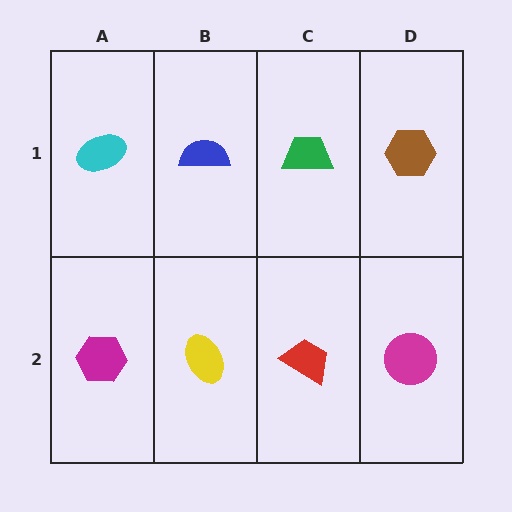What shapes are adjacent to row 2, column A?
A cyan ellipse (row 1, column A), a yellow ellipse (row 2, column B).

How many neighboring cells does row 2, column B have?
3.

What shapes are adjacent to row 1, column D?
A magenta circle (row 2, column D), a green trapezoid (row 1, column C).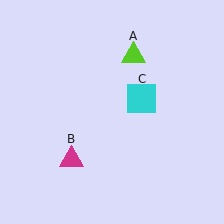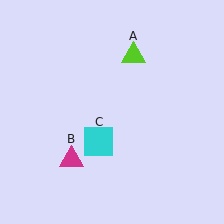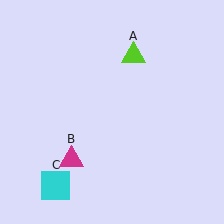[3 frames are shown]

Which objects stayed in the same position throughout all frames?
Lime triangle (object A) and magenta triangle (object B) remained stationary.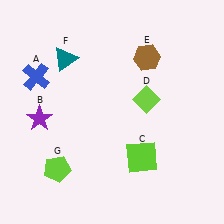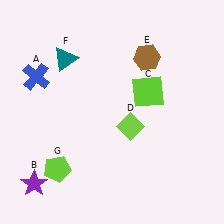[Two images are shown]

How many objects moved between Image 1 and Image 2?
3 objects moved between the two images.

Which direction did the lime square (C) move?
The lime square (C) moved up.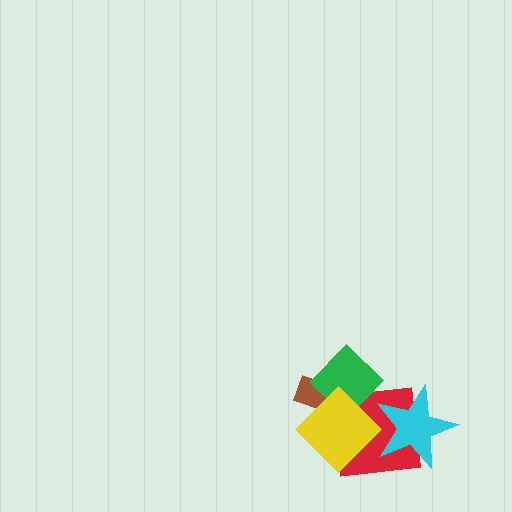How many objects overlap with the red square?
4 objects overlap with the red square.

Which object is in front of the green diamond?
The yellow diamond is in front of the green diamond.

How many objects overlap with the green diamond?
3 objects overlap with the green diamond.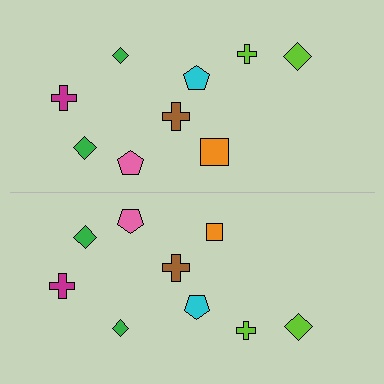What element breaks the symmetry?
The orange square on the bottom side has a different size than its mirror counterpart.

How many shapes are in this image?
There are 18 shapes in this image.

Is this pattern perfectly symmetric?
No, the pattern is not perfectly symmetric. The orange square on the bottom side has a different size than its mirror counterpart.